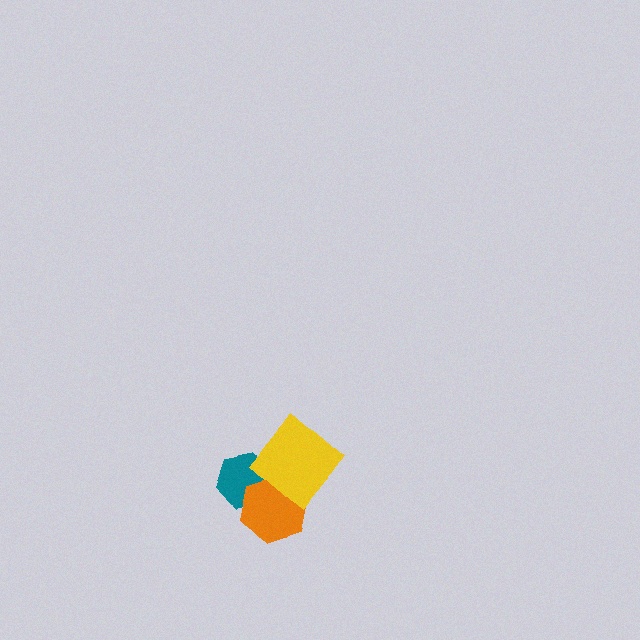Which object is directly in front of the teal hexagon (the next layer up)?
The orange hexagon is directly in front of the teal hexagon.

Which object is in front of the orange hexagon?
The yellow diamond is in front of the orange hexagon.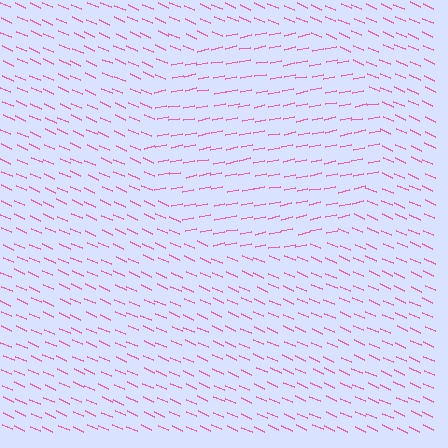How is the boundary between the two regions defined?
The boundary is defined purely by a change in line orientation (approximately 35 degrees difference). All lines are the same color and thickness.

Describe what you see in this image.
The image is filled with small pink line segments. A circle region in the image has lines oriented differently from the surrounding lines, creating a visible texture boundary.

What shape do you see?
I see a circle.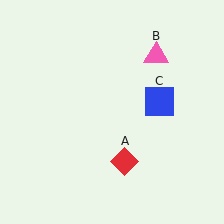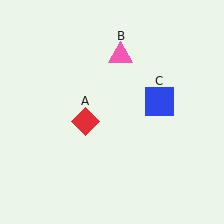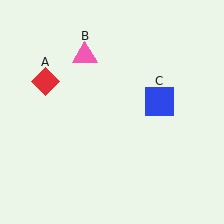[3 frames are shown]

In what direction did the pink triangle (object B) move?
The pink triangle (object B) moved left.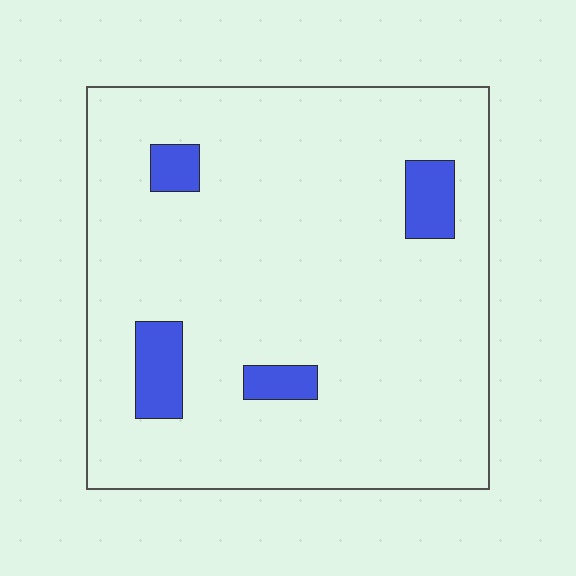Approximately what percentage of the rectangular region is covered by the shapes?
Approximately 10%.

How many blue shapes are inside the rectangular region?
4.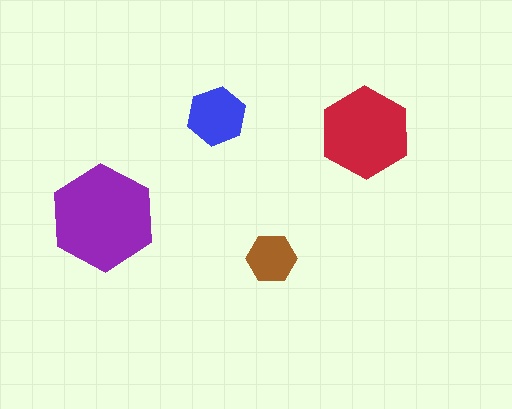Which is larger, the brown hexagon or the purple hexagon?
The purple one.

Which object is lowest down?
The brown hexagon is bottommost.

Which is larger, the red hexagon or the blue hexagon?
The red one.